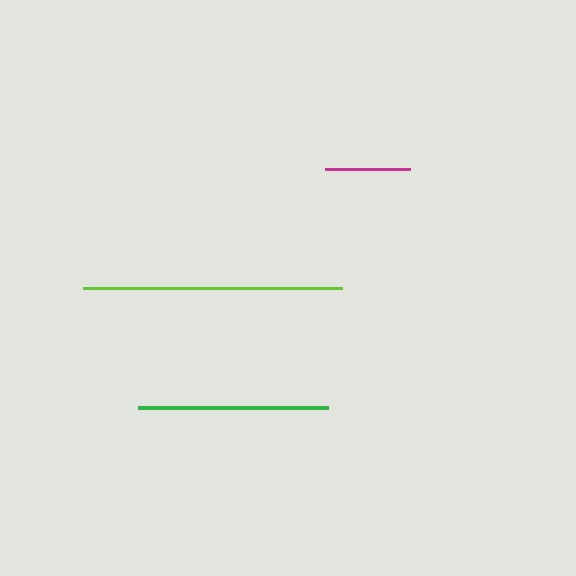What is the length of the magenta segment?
The magenta segment is approximately 86 pixels long.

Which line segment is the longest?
The lime line is the longest at approximately 259 pixels.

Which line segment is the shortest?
The magenta line is the shortest at approximately 86 pixels.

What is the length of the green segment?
The green segment is approximately 190 pixels long.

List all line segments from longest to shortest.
From longest to shortest: lime, green, magenta.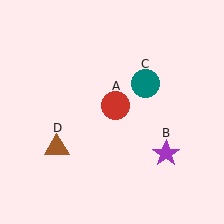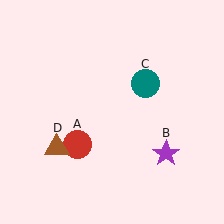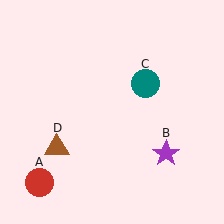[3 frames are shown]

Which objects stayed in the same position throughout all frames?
Purple star (object B) and teal circle (object C) and brown triangle (object D) remained stationary.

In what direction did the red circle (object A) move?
The red circle (object A) moved down and to the left.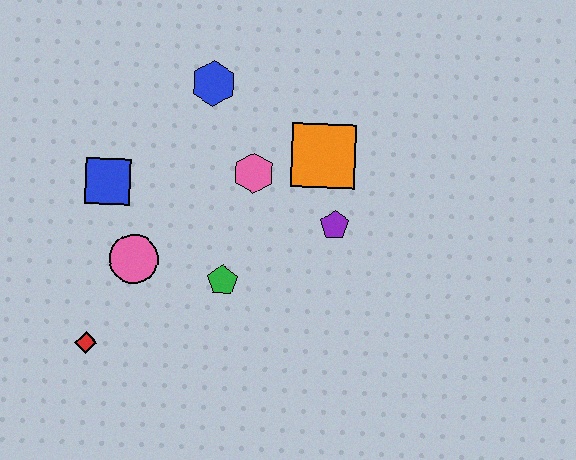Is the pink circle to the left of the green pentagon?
Yes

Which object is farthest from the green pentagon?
The blue hexagon is farthest from the green pentagon.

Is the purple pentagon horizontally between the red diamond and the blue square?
No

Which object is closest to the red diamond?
The pink circle is closest to the red diamond.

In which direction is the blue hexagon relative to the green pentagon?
The blue hexagon is above the green pentagon.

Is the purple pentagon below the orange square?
Yes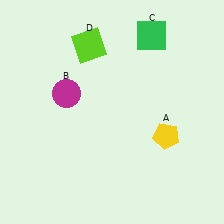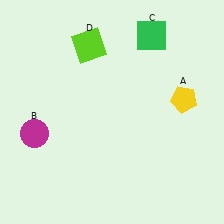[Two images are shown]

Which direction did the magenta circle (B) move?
The magenta circle (B) moved down.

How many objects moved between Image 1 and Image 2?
2 objects moved between the two images.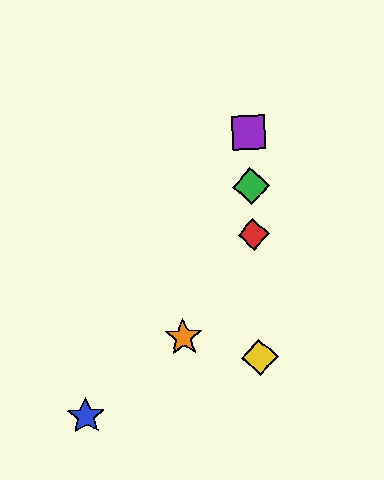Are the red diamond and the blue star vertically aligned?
No, the red diamond is at x≈254 and the blue star is at x≈86.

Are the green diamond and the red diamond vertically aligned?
Yes, both are at x≈251.